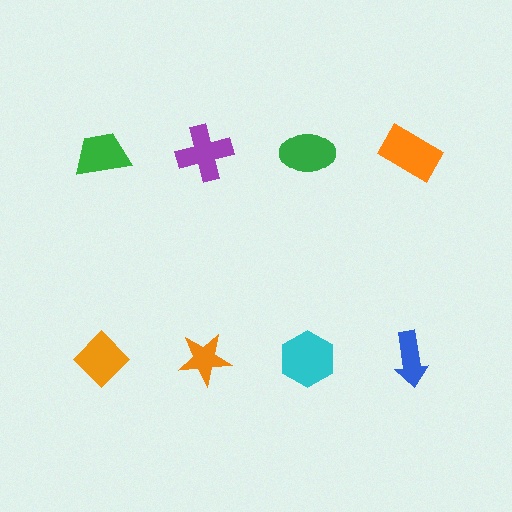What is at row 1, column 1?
A green trapezoid.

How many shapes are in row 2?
4 shapes.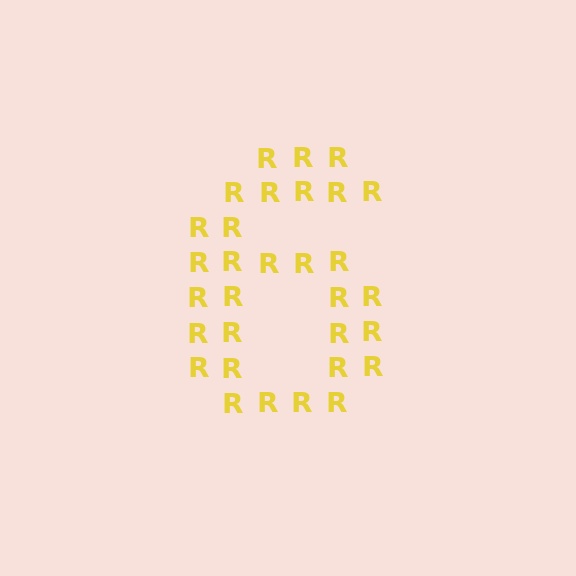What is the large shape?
The large shape is the digit 6.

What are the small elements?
The small elements are letter R's.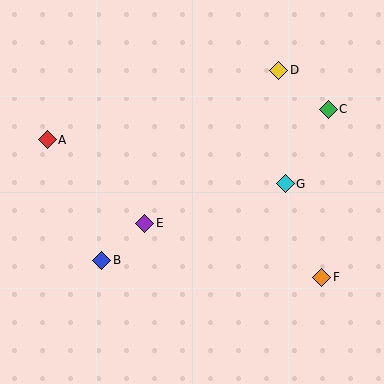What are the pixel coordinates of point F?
Point F is at (322, 277).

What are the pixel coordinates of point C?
Point C is at (328, 109).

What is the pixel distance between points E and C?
The distance between E and C is 216 pixels.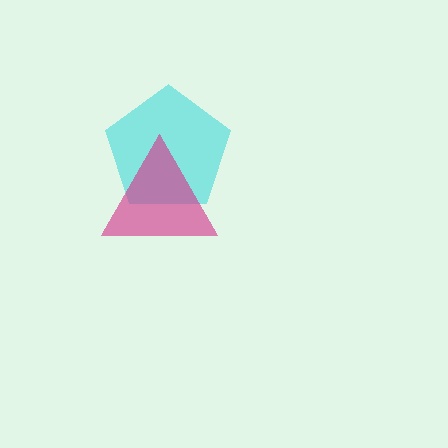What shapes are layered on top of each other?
The layered shapes are: a cyan pentagon, a magenta triangle.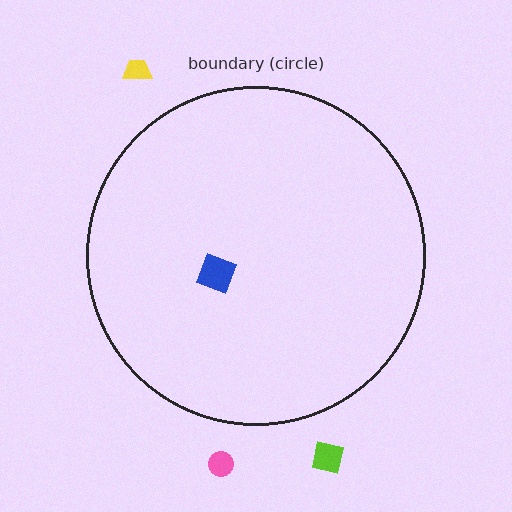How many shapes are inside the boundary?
1 inside, 3 outside.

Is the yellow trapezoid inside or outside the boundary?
Outside.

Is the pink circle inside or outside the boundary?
Outside.